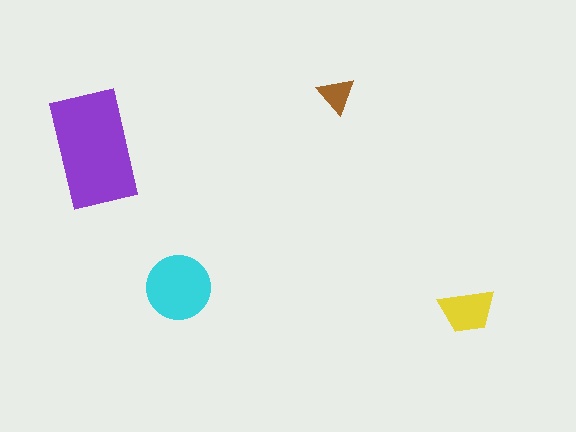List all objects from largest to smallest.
The purple rectangle, the cyan circle, the yellow trapezoid, the brown triangle.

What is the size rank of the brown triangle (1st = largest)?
4th.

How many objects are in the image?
There are 4 objects in the image.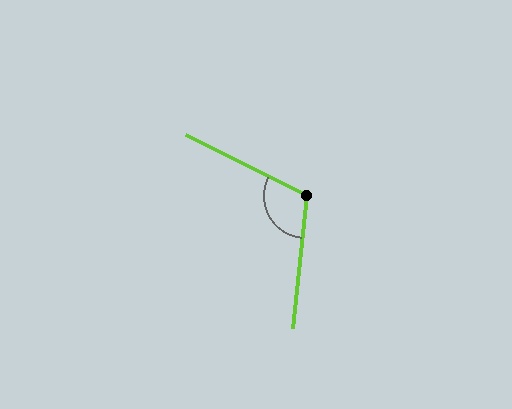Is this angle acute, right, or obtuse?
It is obtuse.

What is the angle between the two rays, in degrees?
Approximately 111 degrees.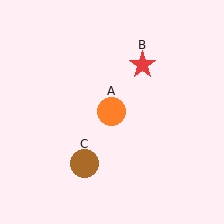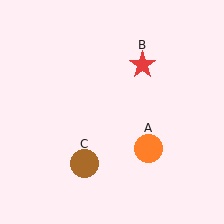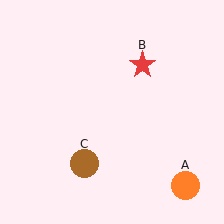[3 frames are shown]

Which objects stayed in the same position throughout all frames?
Red star (object B) and brown circle (object C) remained stationary.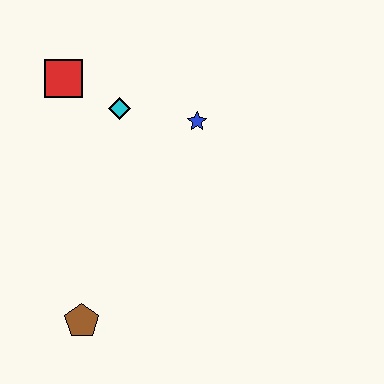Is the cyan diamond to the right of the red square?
Yes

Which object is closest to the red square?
The cyan diamond is closest to the red square.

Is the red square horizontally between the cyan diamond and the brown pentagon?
No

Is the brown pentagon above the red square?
No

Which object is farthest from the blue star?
The brown pentagon is farthest from the blue star.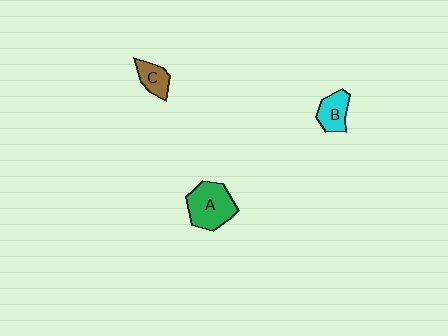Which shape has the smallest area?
Shape C (brown).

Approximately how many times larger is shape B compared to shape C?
Approximately 1.2 times.